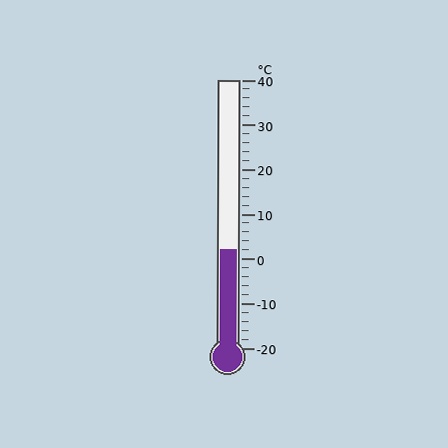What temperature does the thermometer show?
The thermometer shows approximately 2°C.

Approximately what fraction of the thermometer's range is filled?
The thermometer is filled to approximately 35% of its range.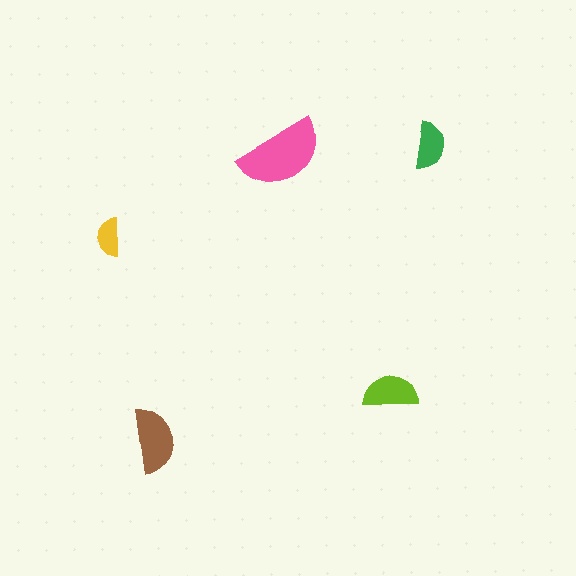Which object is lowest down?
The brown semicircle is bottommost.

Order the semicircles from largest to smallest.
the pink one, the brown one, the lime one, the green one, the yellow one.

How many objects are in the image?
There are 5 objects in the image.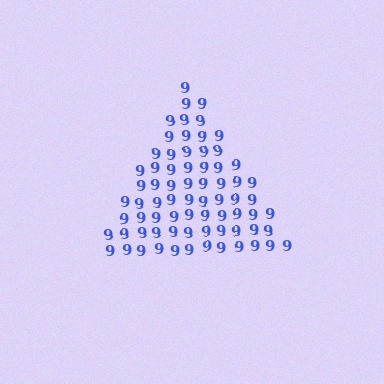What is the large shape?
The large shape is a triangle.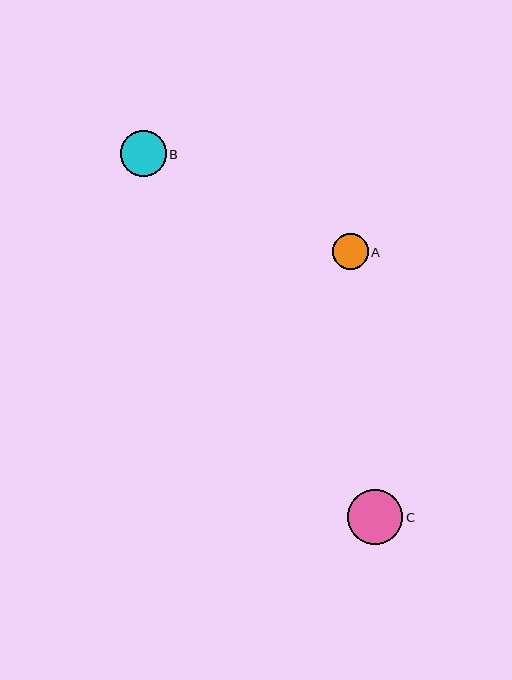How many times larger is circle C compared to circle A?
Circle C is approximately 1.6 times the size of circle A.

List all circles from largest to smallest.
From largest to smallest: C, B, A.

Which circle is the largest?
Circle C is the largest with a size of approximately 55 pixels.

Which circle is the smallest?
Circle A is the smallest with a size of approximately 35 pixels.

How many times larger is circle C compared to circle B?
Circle C is approximately 1.2 times the size of circle B.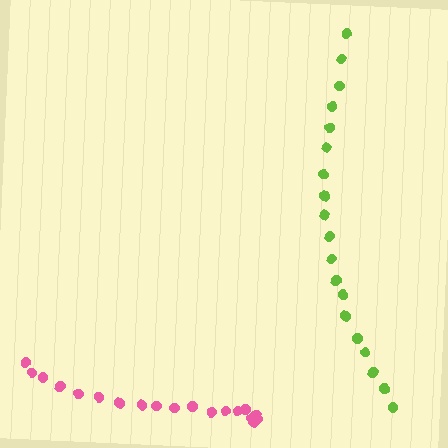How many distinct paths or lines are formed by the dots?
There are 2 distinct paths.